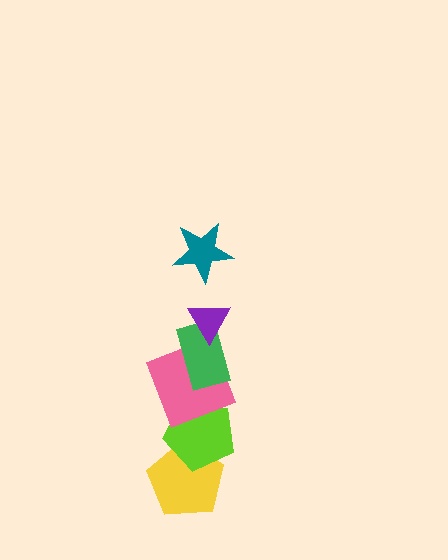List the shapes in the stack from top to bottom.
From top to bottom: the teal star, the purple triangle, the green rectangle, the pink square, the lime pentagon, the yellow pentagon.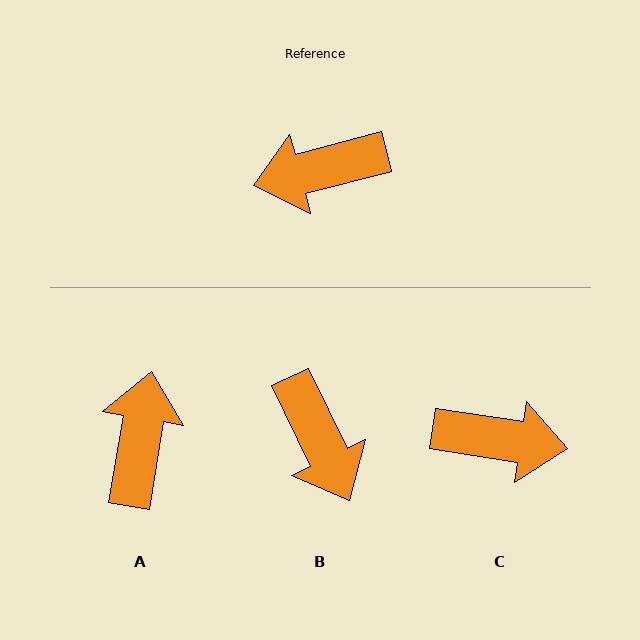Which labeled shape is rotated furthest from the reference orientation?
C, about 157 degrees away.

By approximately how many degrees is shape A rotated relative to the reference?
Approximately 114 degrees clockwise.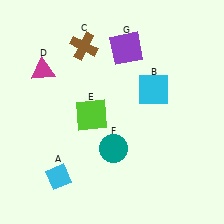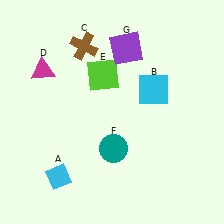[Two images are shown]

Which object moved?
The lime square (E) moved up.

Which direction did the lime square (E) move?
The lime square (E) moved up.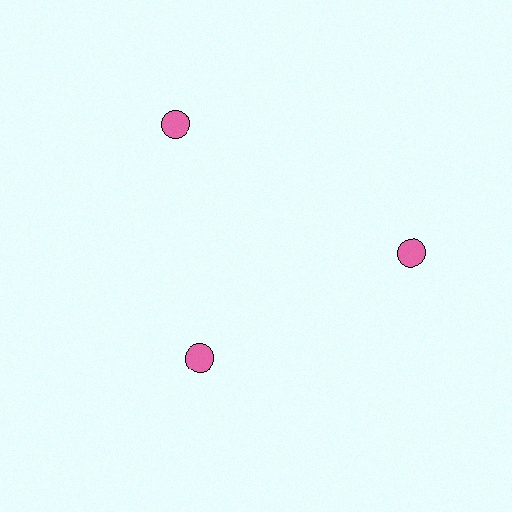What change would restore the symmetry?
The symmetry would be restored by moving it outward, back onto the ring so that all 3 circles sit at equal angles and equal distance from the center.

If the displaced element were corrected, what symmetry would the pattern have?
It would have 3-fold rotational symmetry — the pattern would map onto itself every 120 degrees.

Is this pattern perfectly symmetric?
No. The 3 pink circles are arranged in a ring, but one element near the 7 o'clock position is pulled inward toward the center, breaking the 3-fold rotational symmetry.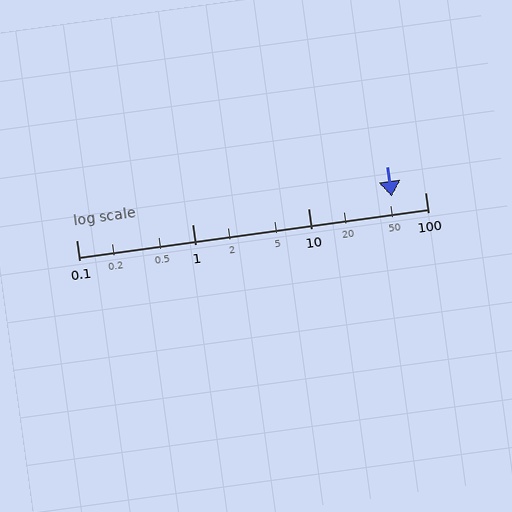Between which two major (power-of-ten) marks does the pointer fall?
The pointer is between 10 and 100.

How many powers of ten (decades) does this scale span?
The scale spans 3 decades, from 0.1 to 100.